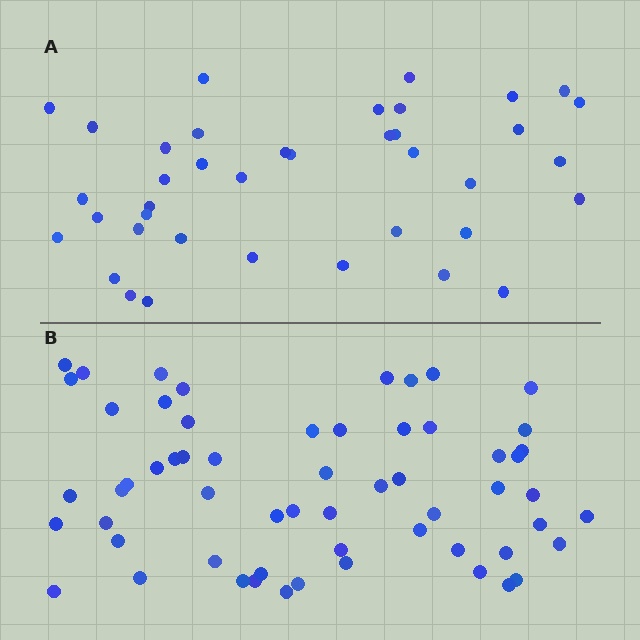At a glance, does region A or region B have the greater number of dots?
Region B (the bottom region) has more dots.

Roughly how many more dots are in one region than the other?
Region B has approximately 20 more dots than region A.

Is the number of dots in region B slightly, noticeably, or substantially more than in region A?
Region B has substantially more. The ratio is roughly 1.5 to 1.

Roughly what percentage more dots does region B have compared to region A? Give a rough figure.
About 50% more.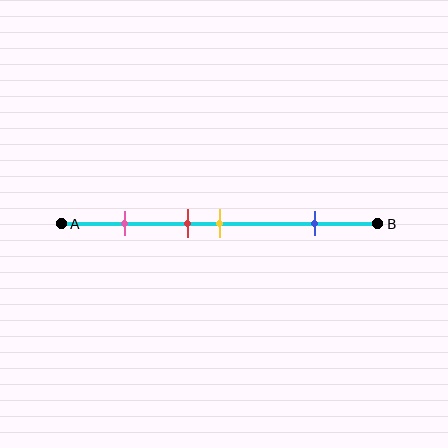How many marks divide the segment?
There are 4 marks dividing the segment.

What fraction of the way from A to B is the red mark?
The red mark is approximately 40% (0.4) of the way from A to B.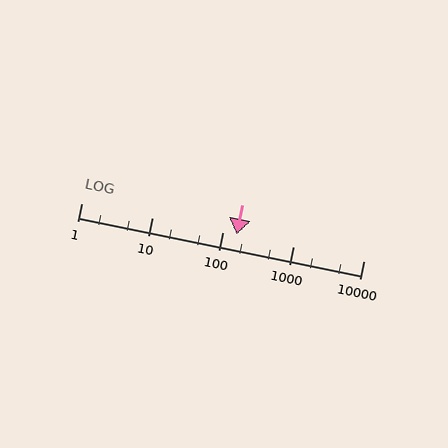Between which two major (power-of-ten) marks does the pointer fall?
The pointer is between 100 and 1000.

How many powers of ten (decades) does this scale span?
The scale spans 4 decades, from 1 to 10000.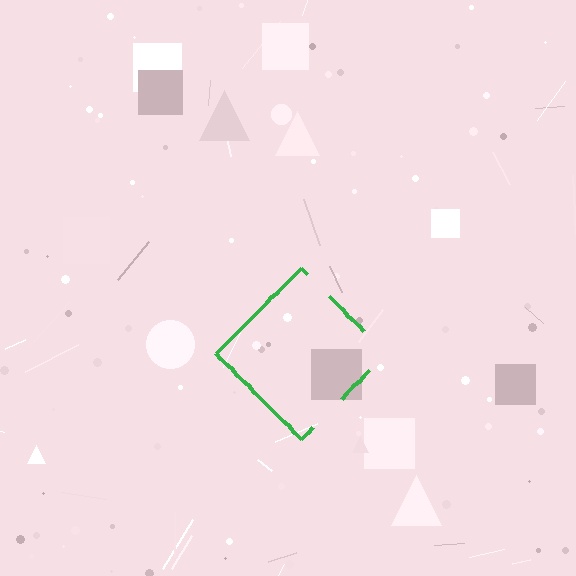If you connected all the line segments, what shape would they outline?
They would outline a diamond.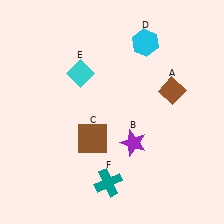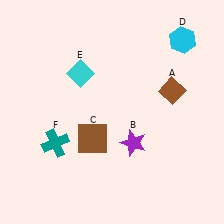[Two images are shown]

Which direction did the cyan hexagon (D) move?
The cyan hexagon (D) moved right.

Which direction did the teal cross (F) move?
The teal cross (F) moved left.